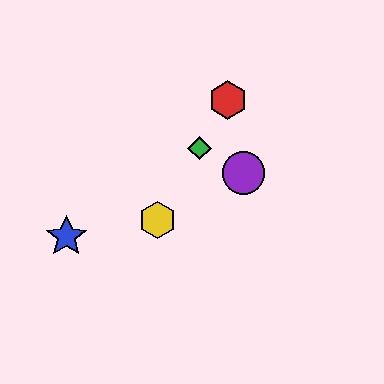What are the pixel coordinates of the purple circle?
The purple circle is at (244, 173).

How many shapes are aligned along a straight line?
3 shapes (the red hexagon, the green diamond, the yellow hexagon) are aligned along a straight line.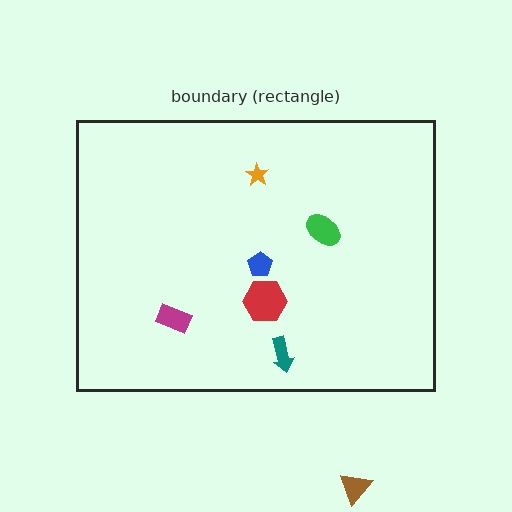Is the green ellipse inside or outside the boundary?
Inside.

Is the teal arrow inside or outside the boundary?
Inside.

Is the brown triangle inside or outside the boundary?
Outside.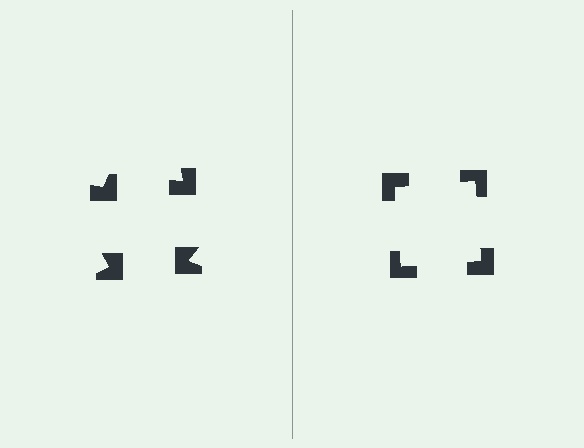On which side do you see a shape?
An illusory square appears on the right side. On the left side the wedge cuts are rotated, so no coherent shape forms.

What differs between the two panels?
The notched squares are positioned identically on both sides; only the wedge orientations differ. On the right they align to a square; on the left they are misaligned.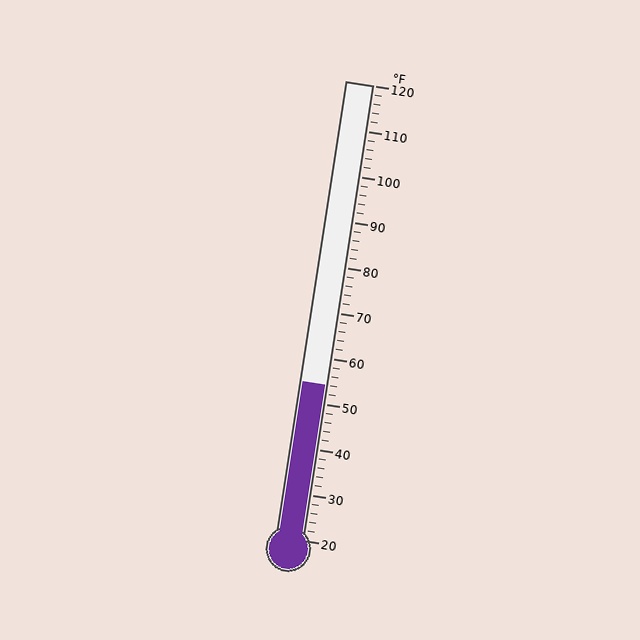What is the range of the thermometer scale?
The thermometer scale ranges from 20°F to 120°F.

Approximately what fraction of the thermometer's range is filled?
The thermometer is filled to approximately 35% of its range.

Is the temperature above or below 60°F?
The temperature is below 60°F.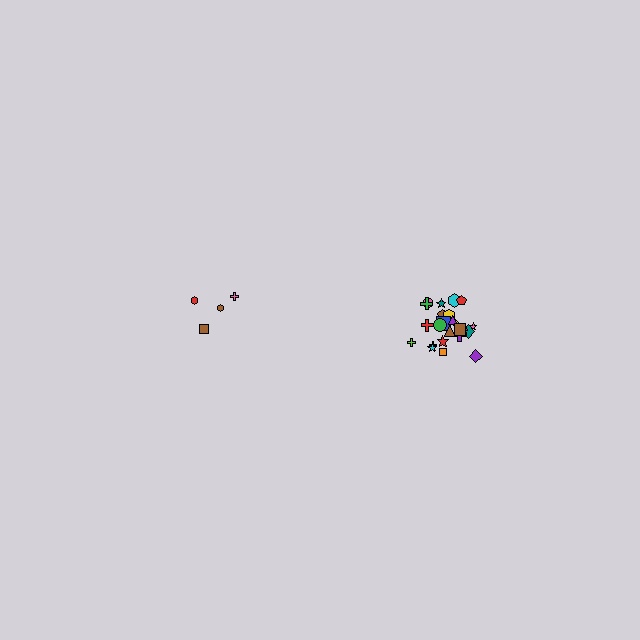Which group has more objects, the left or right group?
The right group.